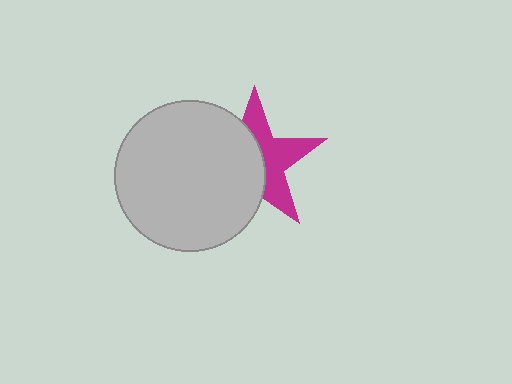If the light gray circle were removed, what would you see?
You would see the complete magenta star.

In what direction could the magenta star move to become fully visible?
The magenta star could move right. That would shift it out from behind the light gray circle entirely.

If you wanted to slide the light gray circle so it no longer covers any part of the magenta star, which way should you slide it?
Slide it left — that is the most direct way to separate the two shapes.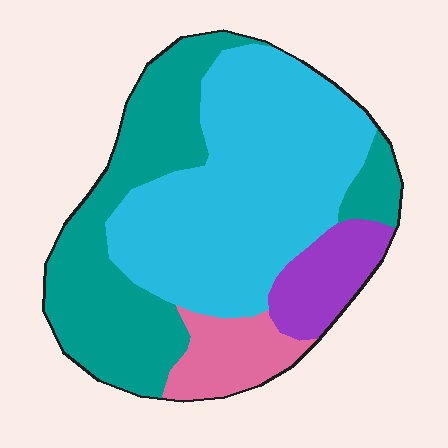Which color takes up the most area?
Cyan, at roughly 45%.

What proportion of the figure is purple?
Purple covers 10% of the figure.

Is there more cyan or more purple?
Cyan.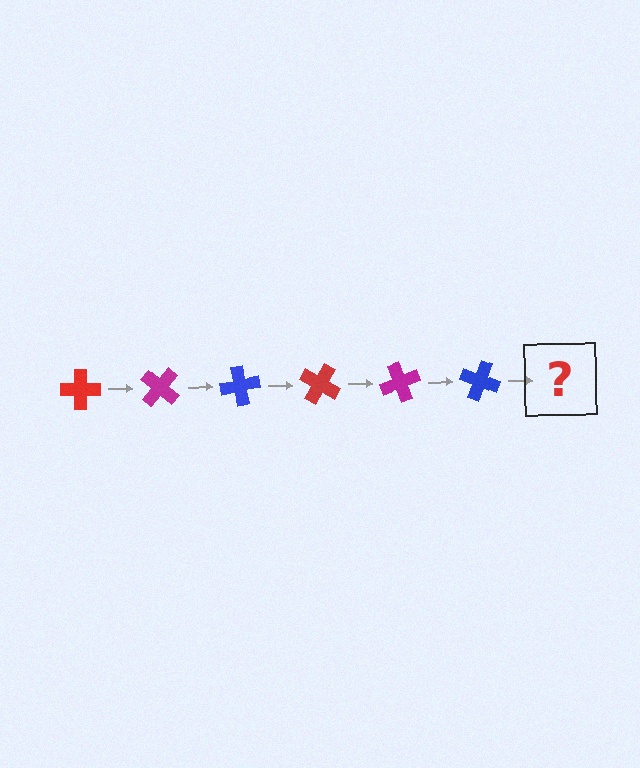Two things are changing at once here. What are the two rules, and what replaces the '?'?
The two rules are that it rotates 40 degrees each step and the color cycles through red, magenta, and blue. The '?' should be a red cross, rotated 240 degrees from the start.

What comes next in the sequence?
The next element should be a red cross, rotated 240 degrees from the start.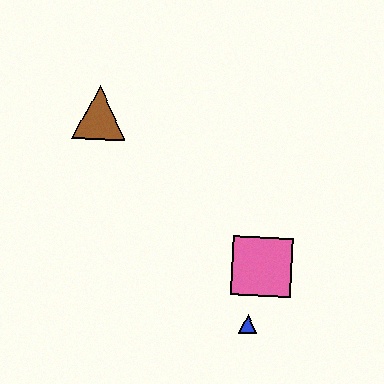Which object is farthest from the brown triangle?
The blue triangle is farthest from the brown triangle.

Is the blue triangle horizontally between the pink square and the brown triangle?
Yes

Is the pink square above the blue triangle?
Yes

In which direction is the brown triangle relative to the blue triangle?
The brown triangle is above the blue triangle.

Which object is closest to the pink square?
The blue triangle is closest to the pink square.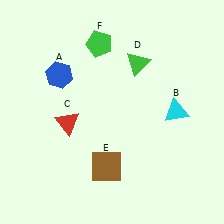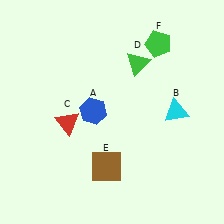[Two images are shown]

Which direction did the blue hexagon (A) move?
The blue hexagon (A) moved down.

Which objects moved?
The objects that moved are: the blue hexagon (A), the green pentagon (F).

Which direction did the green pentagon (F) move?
The green pentagon (F) moved right.